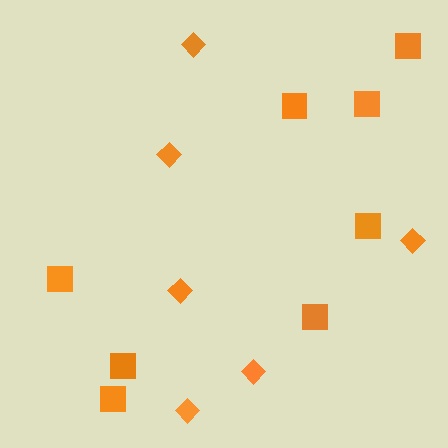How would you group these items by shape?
There are 2 groups: one group of diamonds (6) and one group of squares (8).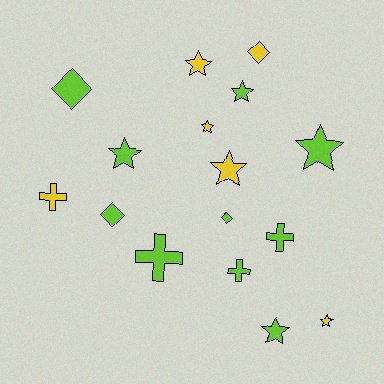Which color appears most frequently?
Lime, with 10 objects.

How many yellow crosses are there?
There is 1 yellow cross.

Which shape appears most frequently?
Star, with 8 objects.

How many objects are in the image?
There are 16 objects.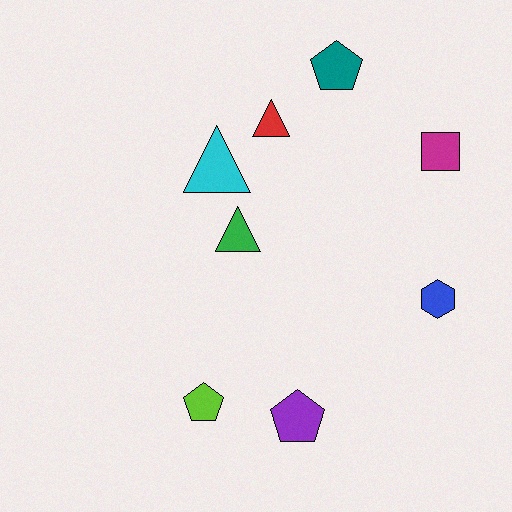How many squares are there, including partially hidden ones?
There is 1 square.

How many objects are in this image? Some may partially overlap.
There are 8 objects.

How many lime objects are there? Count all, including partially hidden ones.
There is 1 lime object.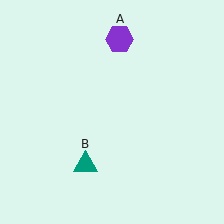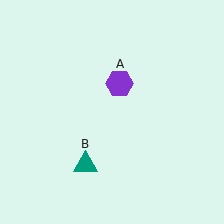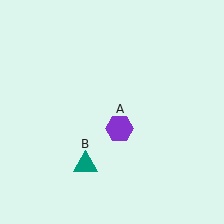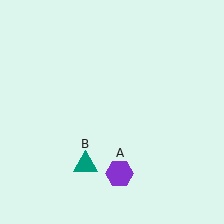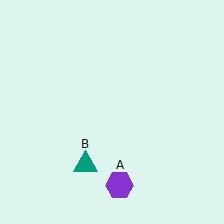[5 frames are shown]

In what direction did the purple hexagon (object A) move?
The purple hexagon (object A) moved down.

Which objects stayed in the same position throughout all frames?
Teal triangle (object B) remained stationary.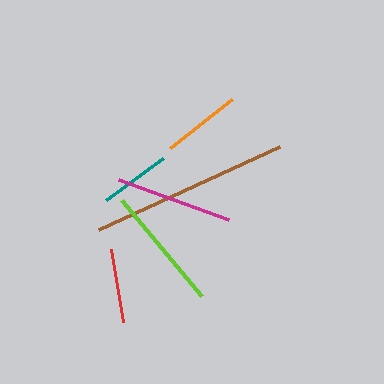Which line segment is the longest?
The brown line is the longest at approximately 199 pixels.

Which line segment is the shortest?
The teal line is the shortest at approximately 71 pixels.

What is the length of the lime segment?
The lime segment is approximately 126 pixels long.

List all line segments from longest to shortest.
From longest to shortest: brown, lime, magenta, orange, red, teal.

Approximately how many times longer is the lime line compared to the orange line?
The lime line is approximately 1.6 times the length of the orange line.